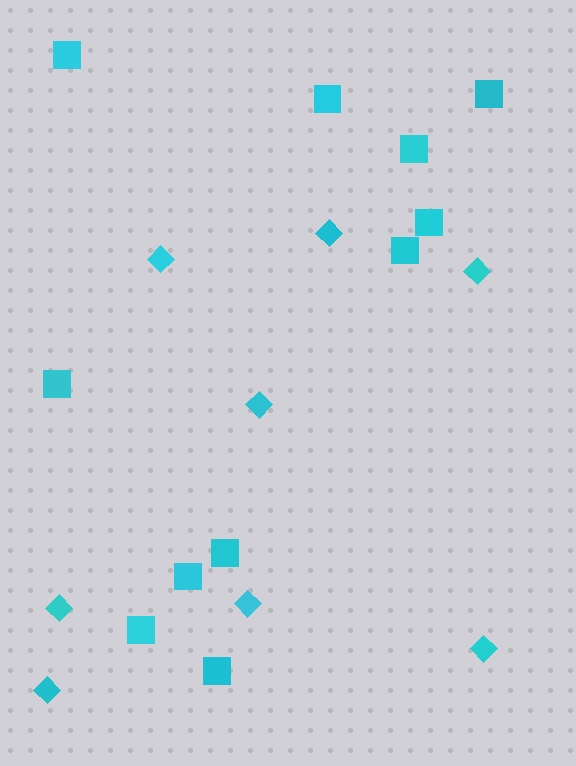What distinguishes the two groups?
There are 2 groups: one group of squares (11) and one group of diamonds (8).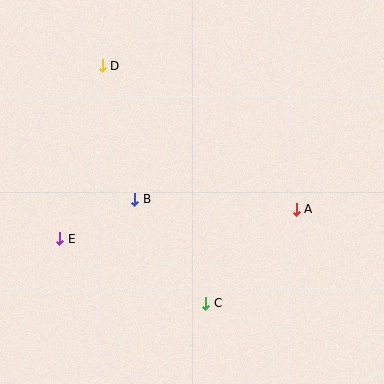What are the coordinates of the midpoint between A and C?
The midpoint between A and C is at (251, 256).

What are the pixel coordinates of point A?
Point A is at (296, 209).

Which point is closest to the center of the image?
Point B at (135, 199) is closest to the center.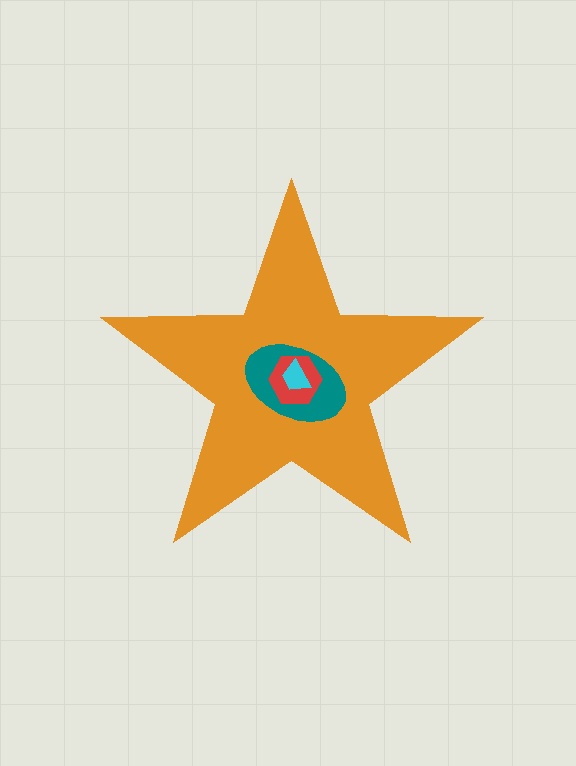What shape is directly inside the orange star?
The teal ellipse.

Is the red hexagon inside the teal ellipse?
Yes.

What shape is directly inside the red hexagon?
The cyan trapezoid.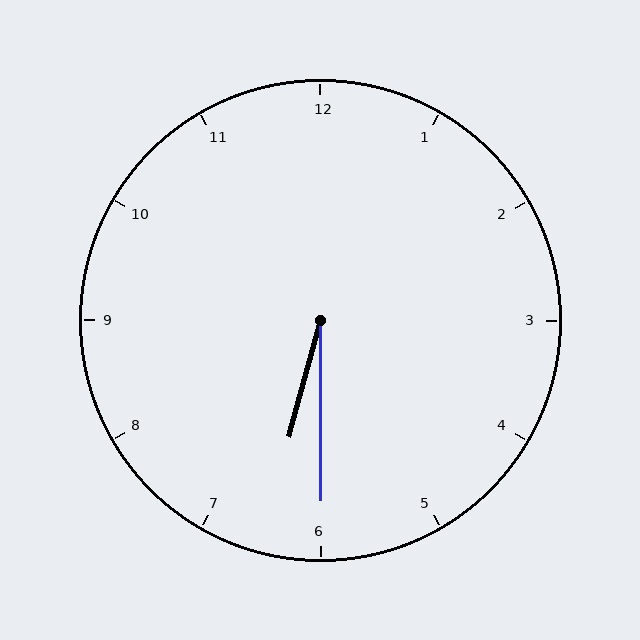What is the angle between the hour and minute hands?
Approximately 15 degrees.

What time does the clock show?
6:30.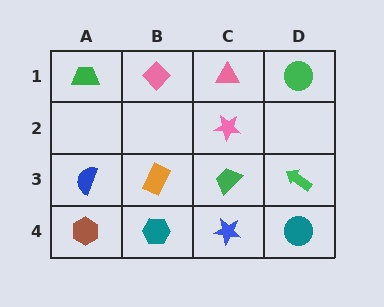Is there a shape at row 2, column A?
No, that cell is empty.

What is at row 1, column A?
A green trapezoid.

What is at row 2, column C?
A pink star.